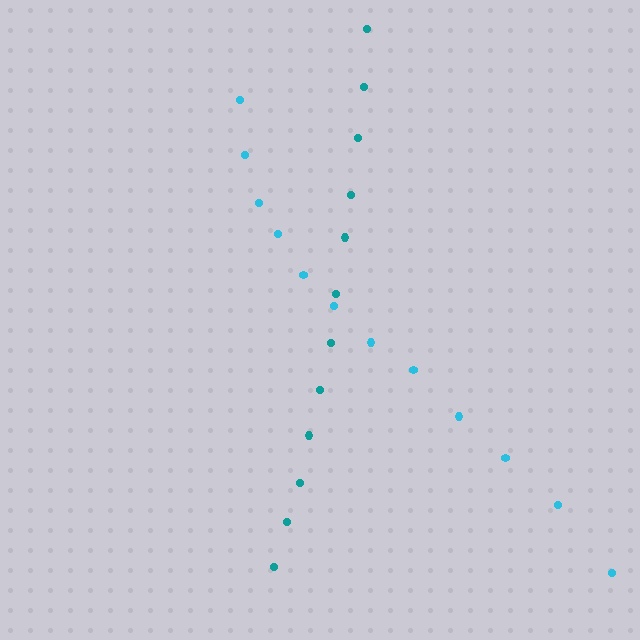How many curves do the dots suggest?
There are 2 distinct paths.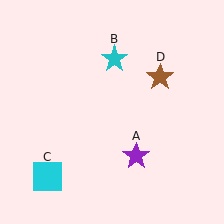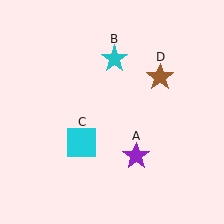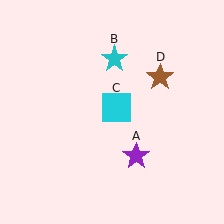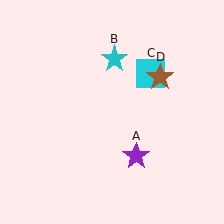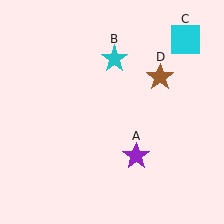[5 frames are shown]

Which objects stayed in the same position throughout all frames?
Purple star (object A) and cyan star (object B) and brown star (object D) remained stationary.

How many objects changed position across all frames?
1 object changed position: cyan square (object C).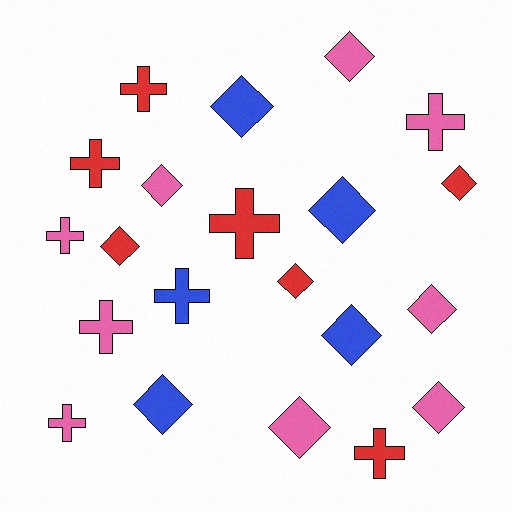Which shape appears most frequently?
Diamond, with 12 objects.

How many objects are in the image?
There are 21 objects.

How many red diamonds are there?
There are 3 red diamonds.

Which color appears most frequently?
Pink, with 9 objects.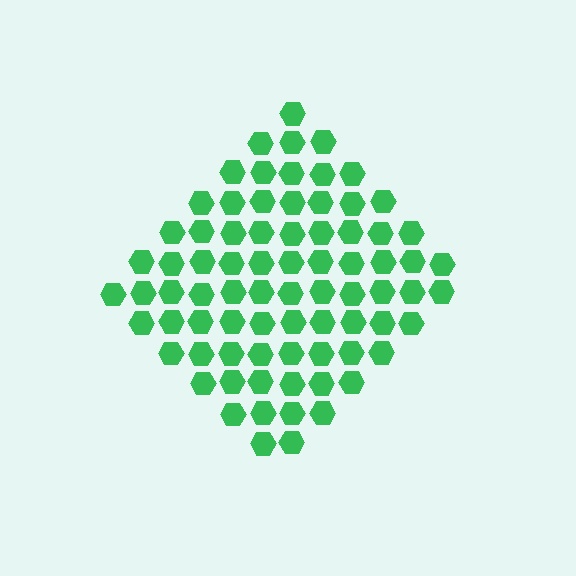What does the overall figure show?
The overall figure shows a diamond.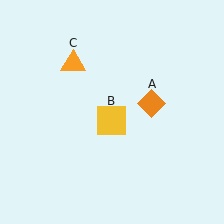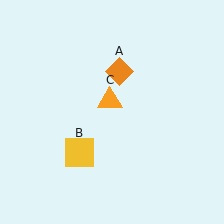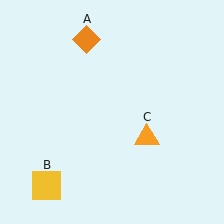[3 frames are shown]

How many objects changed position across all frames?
3 objects changed position: orange diamond (object A), yellow square (object B), orange triangle (object C).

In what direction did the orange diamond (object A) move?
The orange diamond (object A) moved up and to the left.